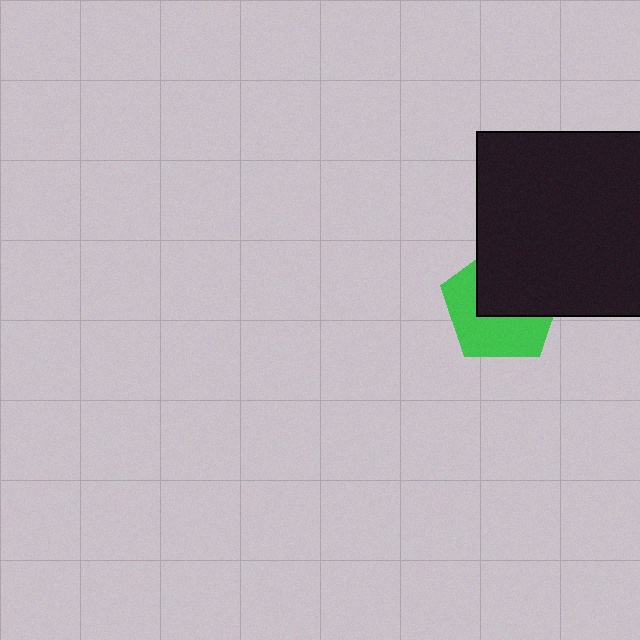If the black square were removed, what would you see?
You would see the complete green pentagon.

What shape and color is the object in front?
The object in front is a black square.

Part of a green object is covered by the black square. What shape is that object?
It is a pentagon.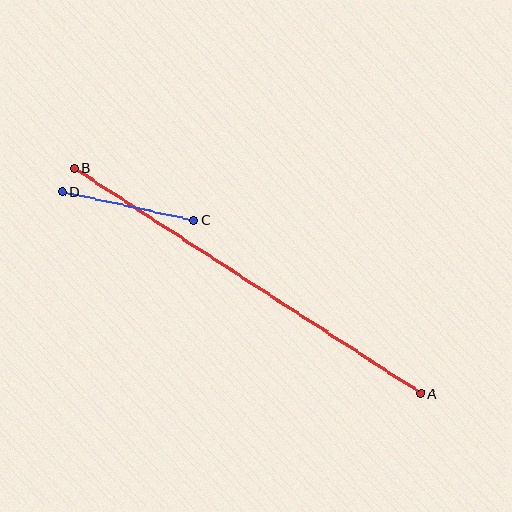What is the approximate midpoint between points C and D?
The midpoint is at approximately (128, 206) pixels.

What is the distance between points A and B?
The distance is approximately 414 pixels.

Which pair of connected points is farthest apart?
Points A and B are farthest apart.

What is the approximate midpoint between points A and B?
The midpoint is at approximately (247, 281) pixels.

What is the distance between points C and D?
The distance is approximately 135 pixels.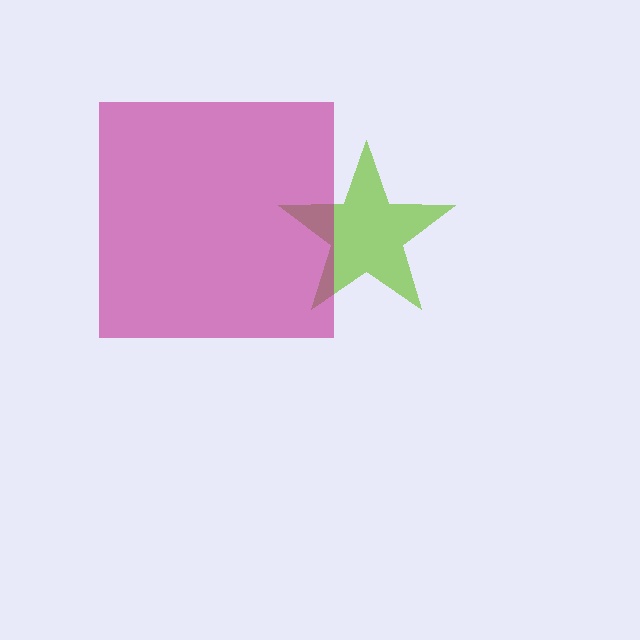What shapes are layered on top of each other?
The layered shapes are: a lime star, a magenta square.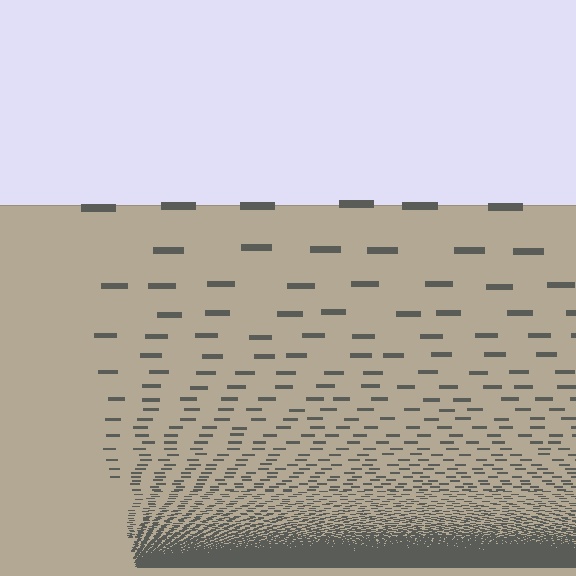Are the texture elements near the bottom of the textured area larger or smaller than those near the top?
Smaller. The gradient is inverted — elements near the bottom are smaller and denser.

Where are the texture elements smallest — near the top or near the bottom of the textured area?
Near the bottom.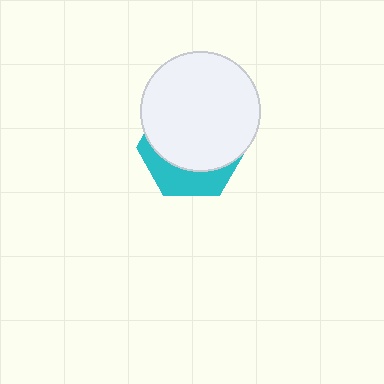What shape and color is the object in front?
The object in front is a white circle.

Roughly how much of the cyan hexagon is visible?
A small part of it is visible (roughly 31%).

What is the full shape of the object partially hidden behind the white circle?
The partially hidden object is a cyan hexagon.